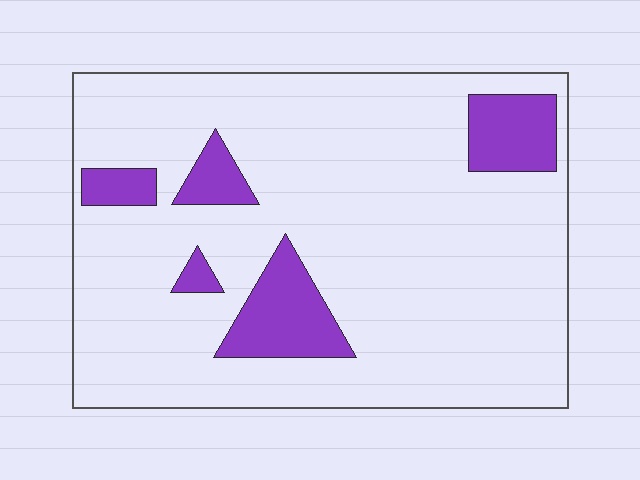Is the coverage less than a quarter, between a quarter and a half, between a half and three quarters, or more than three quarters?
Less than a quarter.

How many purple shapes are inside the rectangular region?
5.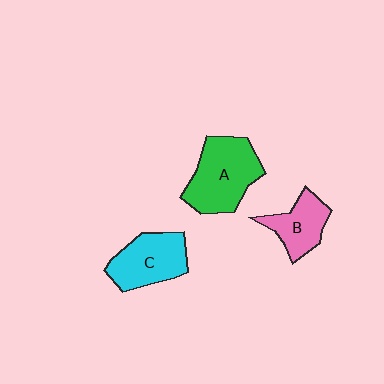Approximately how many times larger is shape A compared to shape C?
Approximately 1.2 times.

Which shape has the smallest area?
Shape B (pink).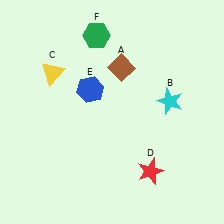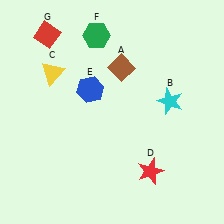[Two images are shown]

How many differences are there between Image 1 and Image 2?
There is 1 difference between the two images.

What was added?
A red diamond (G) was added in Image 2.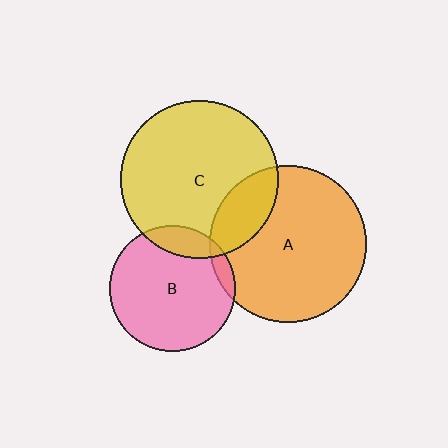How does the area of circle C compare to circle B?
Approximately 1.6 times.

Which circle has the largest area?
Circle C (yellow).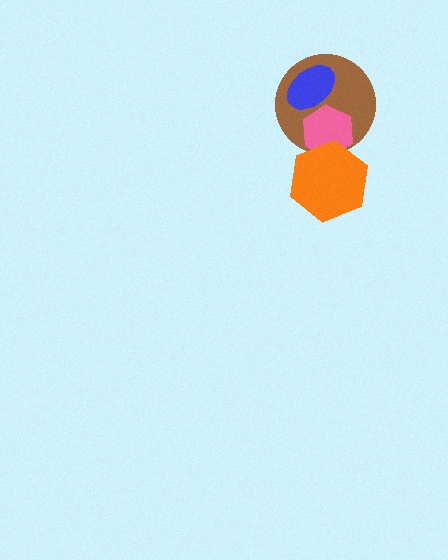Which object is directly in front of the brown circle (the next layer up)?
The pink hexagon is directly in front of the brown circle.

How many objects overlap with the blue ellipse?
2 objects overlap with the blue ellipse.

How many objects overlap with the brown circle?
3 objects overlap with the brown circle.